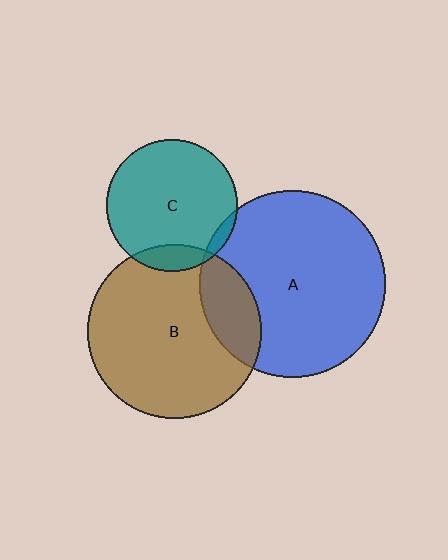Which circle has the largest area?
Circle A (blue).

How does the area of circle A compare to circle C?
Approximately 2.0 times.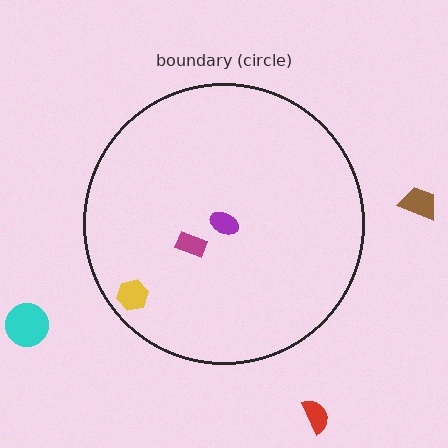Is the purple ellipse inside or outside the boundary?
Inside.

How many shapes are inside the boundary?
3 inside, 3 outside.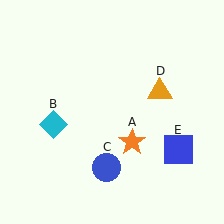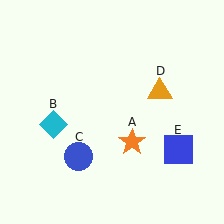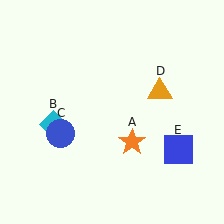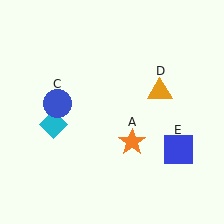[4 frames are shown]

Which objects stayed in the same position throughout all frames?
Orange star (object A) and cyan diamond (object B) and orange triangle (object D) and blue square (object E) remained stationary.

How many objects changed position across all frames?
1 object changed position: blue circle (object C).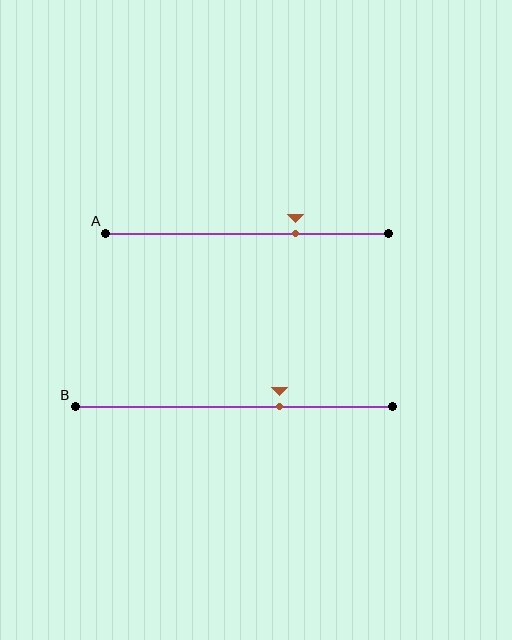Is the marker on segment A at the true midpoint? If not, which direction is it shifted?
No, the marker on segment A is shifted to the right by about 17% of the segment length.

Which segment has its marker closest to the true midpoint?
Segment B has its marker closest to the true midpoint.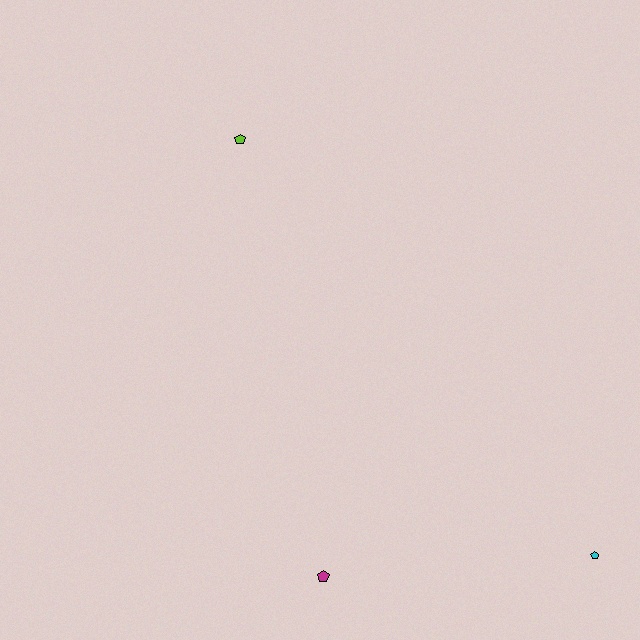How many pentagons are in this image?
There are 3 pentagons.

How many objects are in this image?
There are 3 objects.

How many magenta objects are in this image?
There is 1 magenta object.